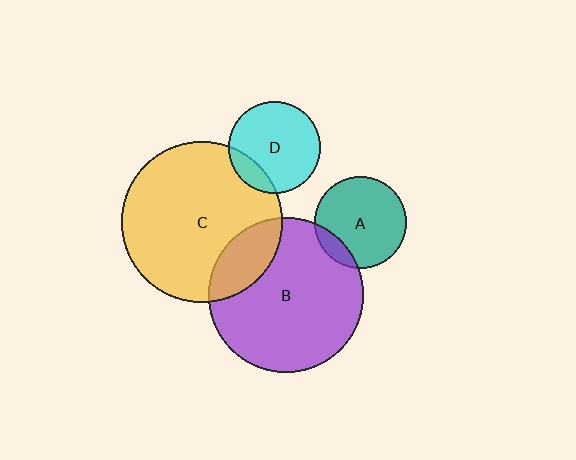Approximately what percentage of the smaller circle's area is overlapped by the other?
Approximately 15%.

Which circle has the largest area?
Circle C (yellow).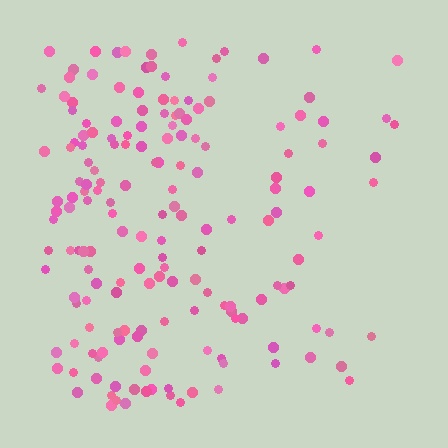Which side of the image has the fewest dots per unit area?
The right.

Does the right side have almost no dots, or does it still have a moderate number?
Still a moderate number, just noticeably fewer than the left.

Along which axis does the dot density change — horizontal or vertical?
Horizontal.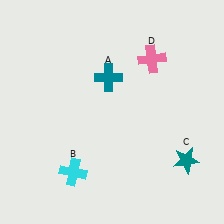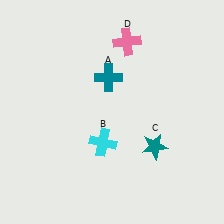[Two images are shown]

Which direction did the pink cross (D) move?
The pink cross (D) moved left.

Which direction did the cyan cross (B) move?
The cyan cross (B) moved right.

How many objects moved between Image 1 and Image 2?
3 objects moved between the two images.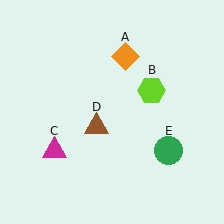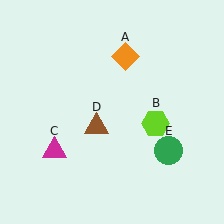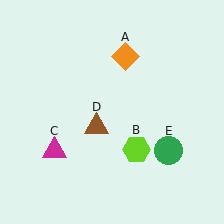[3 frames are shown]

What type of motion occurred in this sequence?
The lime hexagon (object B) rotated clockwise around the center of the scene.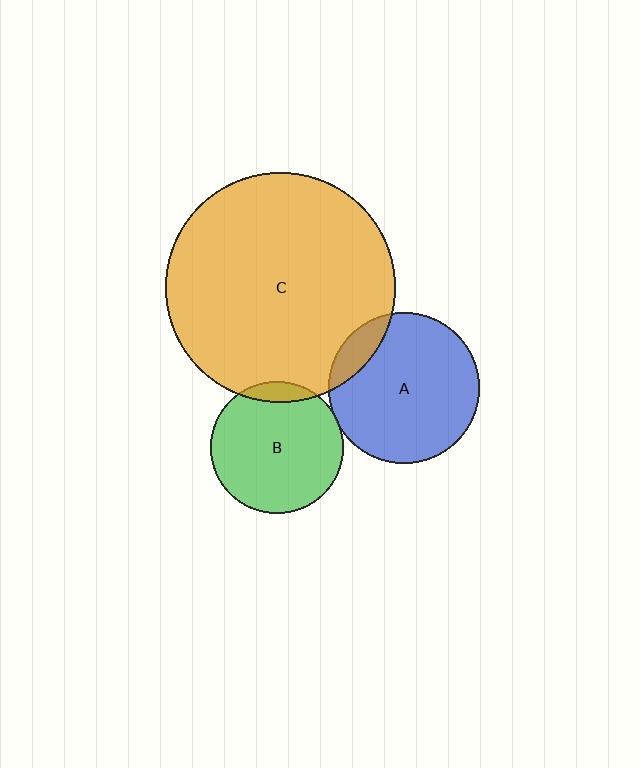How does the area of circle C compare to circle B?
Approximately 3.0 times.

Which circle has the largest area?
Circle C (orange).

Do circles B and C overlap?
Yes.